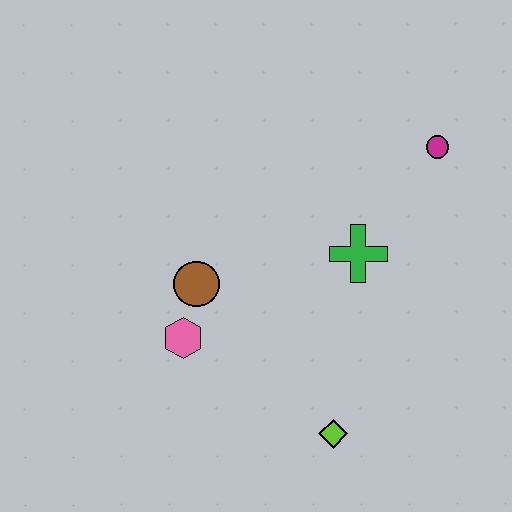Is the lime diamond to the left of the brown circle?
No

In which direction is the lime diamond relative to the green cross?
The lime diamond is below the green cross.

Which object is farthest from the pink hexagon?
The magenta circle is farthest from the pink hexagon.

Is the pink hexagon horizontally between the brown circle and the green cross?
No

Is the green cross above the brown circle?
Yes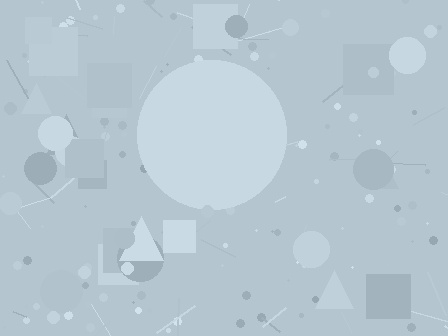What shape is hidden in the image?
A circle is hidden in the image.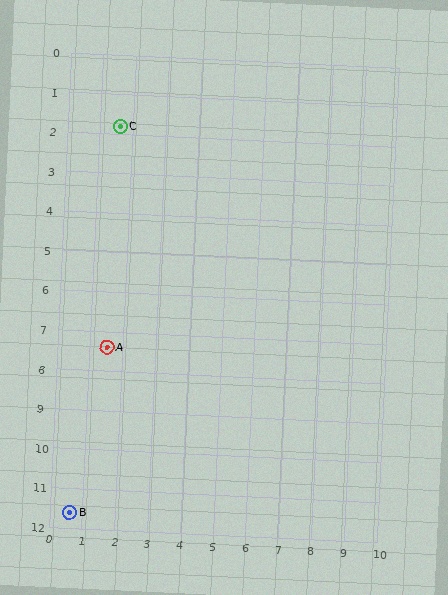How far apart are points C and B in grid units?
Points C and B are about 9.9 grid units apart.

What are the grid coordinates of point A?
Point A is at approximately (1.5, 7.4).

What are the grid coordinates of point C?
Point C is at approximately (1.6, 1.8).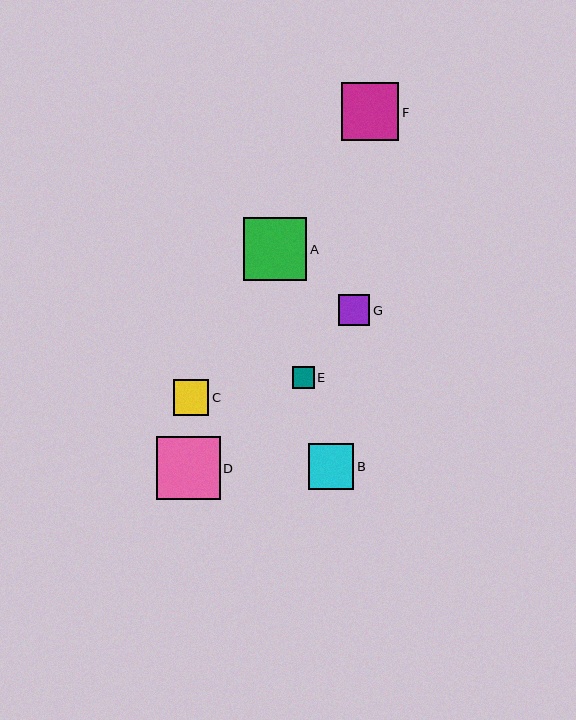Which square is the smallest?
Square E is the smallest with a size of approximately 22 pixels.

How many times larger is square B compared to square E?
Square B is approximately 2.1 times the size of square E.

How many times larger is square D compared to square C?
Square D is approximately 1.8 times the size of square C.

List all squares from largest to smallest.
From largest to smallest: D, A, F, B, C, G, E.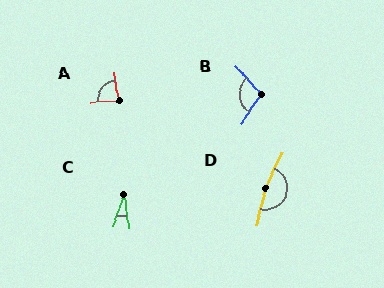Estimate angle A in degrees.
Approximately 86 degrees.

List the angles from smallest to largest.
C (27°), A (86°), B (105°), D (167°).